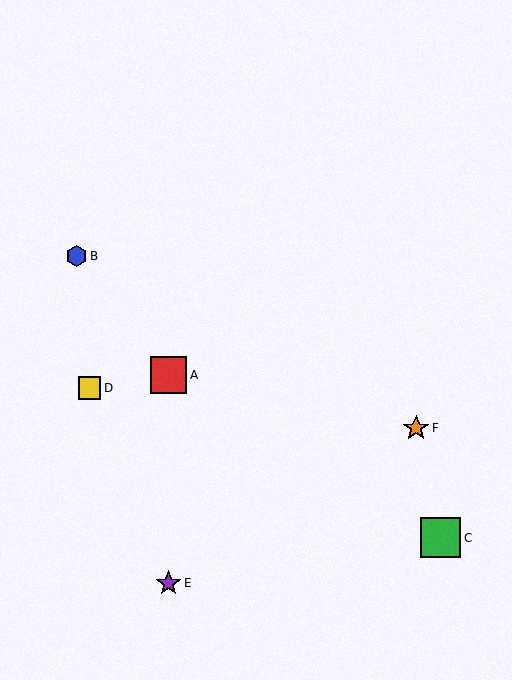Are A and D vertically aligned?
No, A is at x≈168 and D is at x≈90.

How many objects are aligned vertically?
2 objects (A, E) are aligned vertically.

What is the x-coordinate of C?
Object C is at x≈441.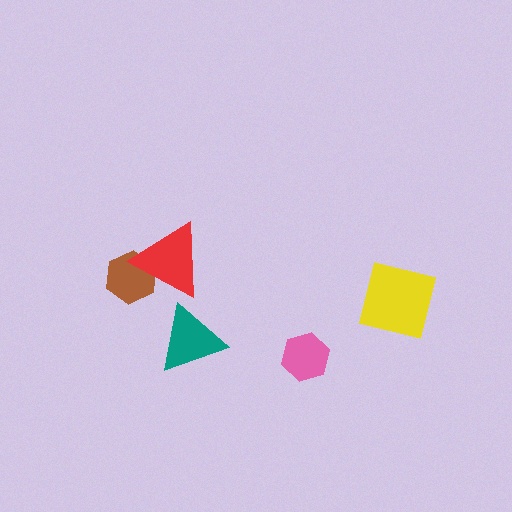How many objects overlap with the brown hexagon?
1 object overlaps with the brown hexagon.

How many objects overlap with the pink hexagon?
0 objects overlap with the pink hexagon.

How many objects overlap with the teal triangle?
0 objects overlap with the teal triangle.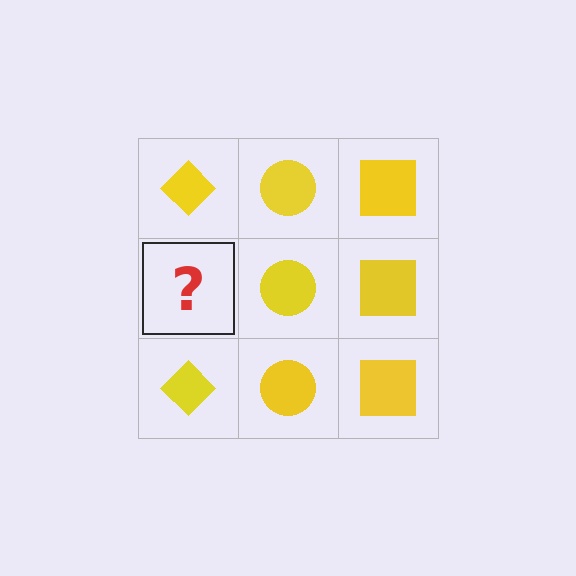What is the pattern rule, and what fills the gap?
The rule is that each column has a consistent shape. The gap should be filled with a yellow diamond.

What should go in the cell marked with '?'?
The missing cell should contain a yellow diamond.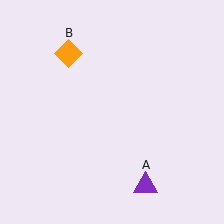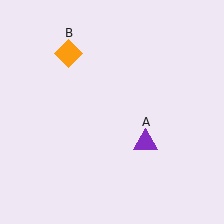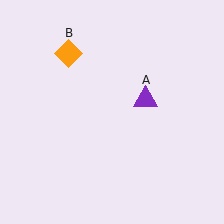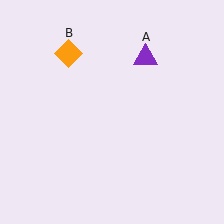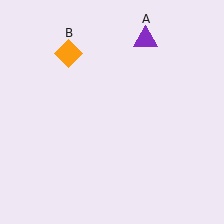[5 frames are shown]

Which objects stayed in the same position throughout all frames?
Orange diamond (object B) remained stationary.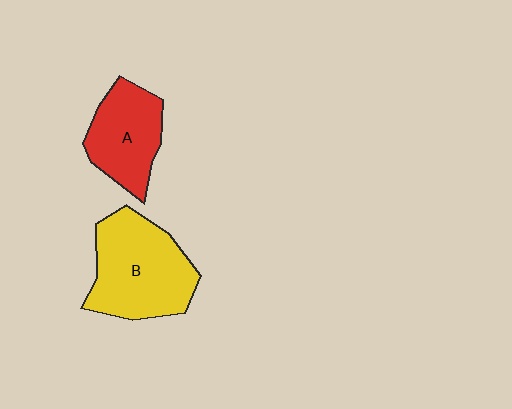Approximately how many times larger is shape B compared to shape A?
Approximately 1.4 times.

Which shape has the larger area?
Shape B (yellow).